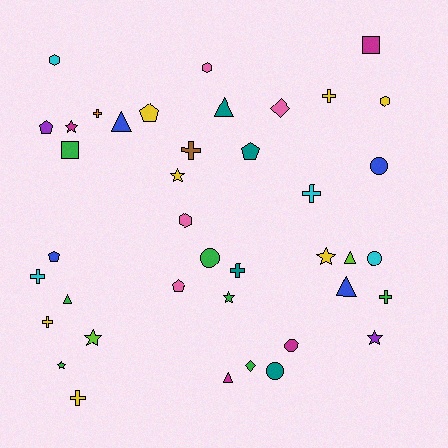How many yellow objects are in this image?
There are 7 yellow objects.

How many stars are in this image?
There are 7 stars.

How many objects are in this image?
There are 40 objects.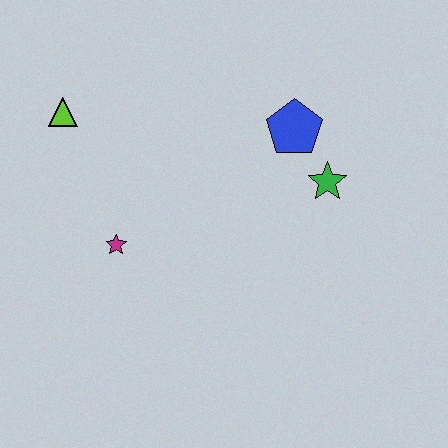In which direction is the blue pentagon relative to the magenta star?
The blue pentagon is to the right of the magenta star.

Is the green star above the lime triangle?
No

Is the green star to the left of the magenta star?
No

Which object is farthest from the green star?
The lime triangle is farthest from the green star.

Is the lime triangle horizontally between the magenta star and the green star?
No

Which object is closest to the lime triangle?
The magenta star is closest to the lime triangle.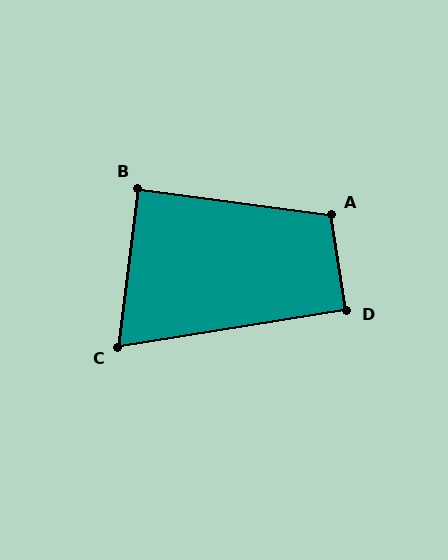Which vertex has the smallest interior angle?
C, at approximately 74 degrees.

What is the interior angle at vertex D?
Approximately 90 degrees (approximately right).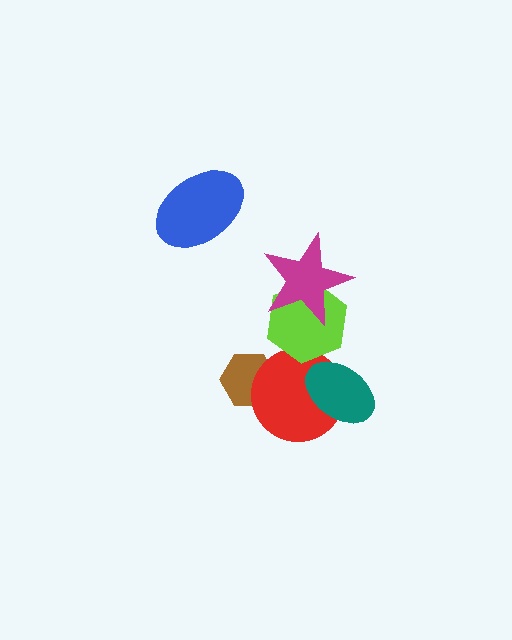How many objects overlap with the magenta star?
1 object overlaps with the magenta star.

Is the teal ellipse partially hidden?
No, no other shape covers it.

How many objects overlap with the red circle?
3 objects overlap with the red circle.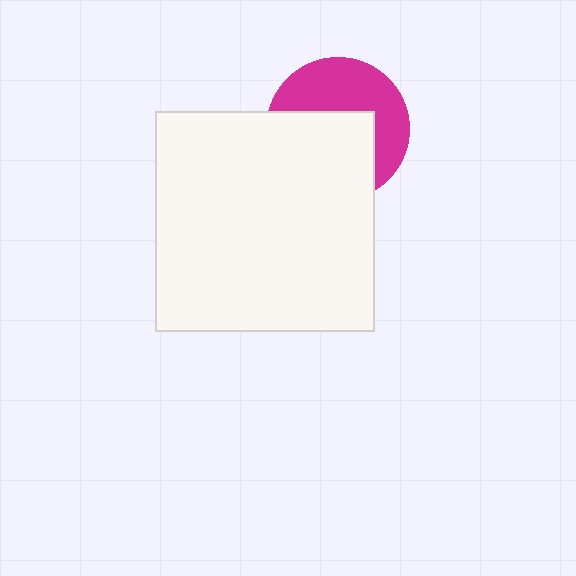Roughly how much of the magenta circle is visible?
About half of it is visible (roughly 47%).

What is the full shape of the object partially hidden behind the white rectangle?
The partially hidden object is a magenta circle.